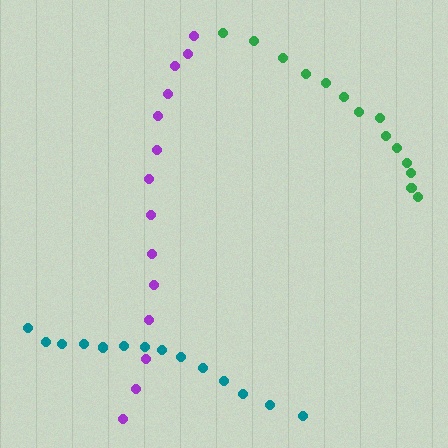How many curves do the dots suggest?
There are 3 distinct paths.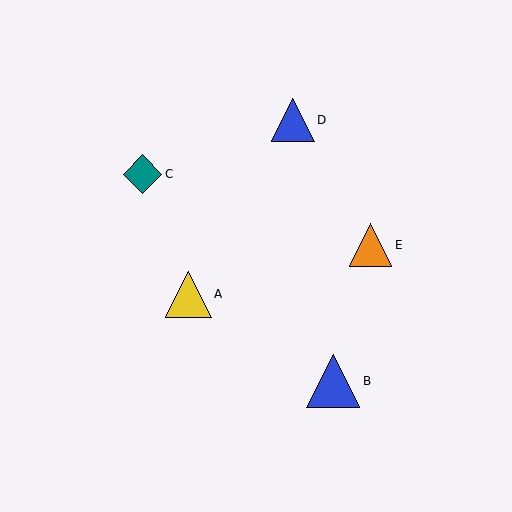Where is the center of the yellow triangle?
The center of the yellow triangle is at (188, 294).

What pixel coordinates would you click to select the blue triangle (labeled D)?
Click at (293, 120) to select the blue triangle D.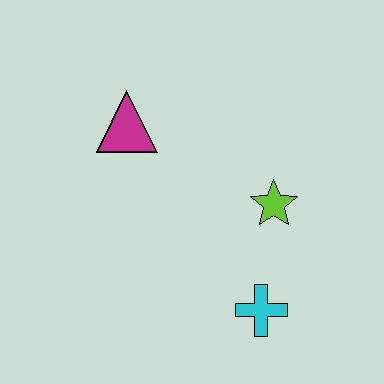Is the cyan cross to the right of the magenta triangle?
Yes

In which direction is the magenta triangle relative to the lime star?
The magenta triangle is to the left of the lime star.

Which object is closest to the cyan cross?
The lime star is closest to the cyan cross.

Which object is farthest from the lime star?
The magenta triangle is farthest from the lime star.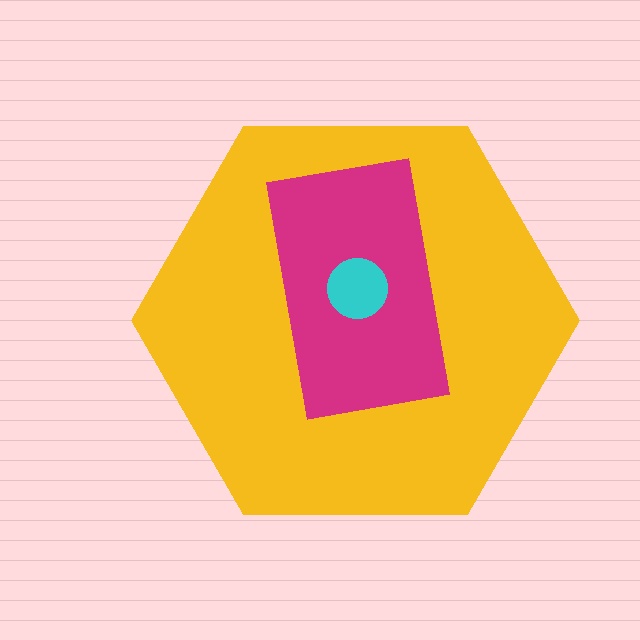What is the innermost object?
The cyan circle.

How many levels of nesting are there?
3.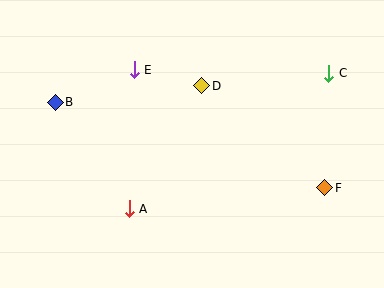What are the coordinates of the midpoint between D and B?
The midpoint between D and B is at (128, 94).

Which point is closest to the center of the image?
Point D at (202, 86) is closest to the center.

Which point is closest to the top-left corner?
Point B is closest to the top-left corner.